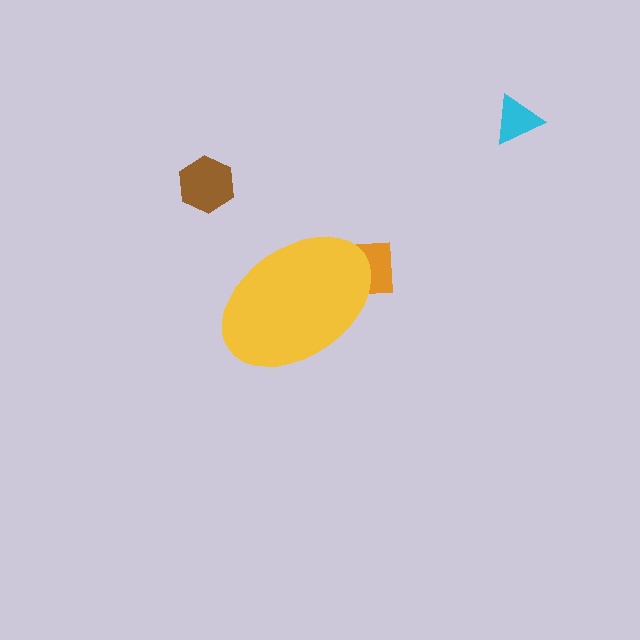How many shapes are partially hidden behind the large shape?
1 shape is partially hidden.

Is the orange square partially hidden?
Yes, the orange square is partially hidden behind the yellow ellipse.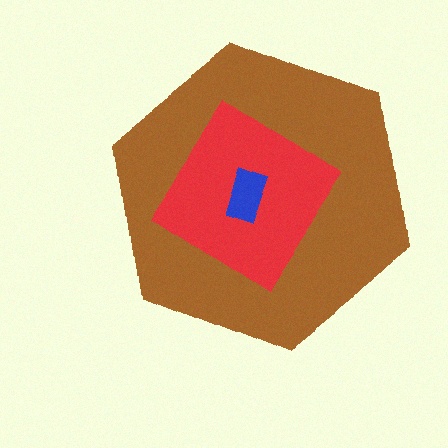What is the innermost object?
The blue rectangle.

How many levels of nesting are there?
3.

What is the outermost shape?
The brown hexagon.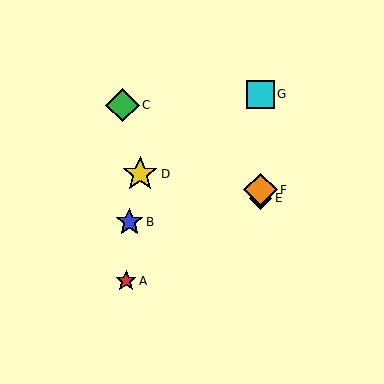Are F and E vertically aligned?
Yes, both are at x≈260.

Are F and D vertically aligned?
No, F is at x≈260 and D is at x≈140.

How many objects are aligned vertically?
3 objects (E, F, G) are aligned vertically.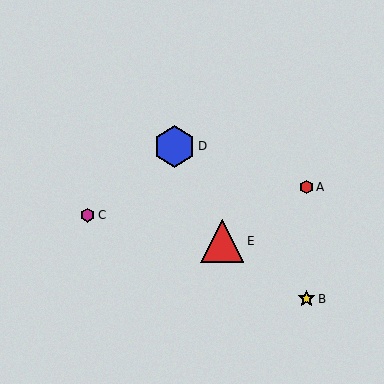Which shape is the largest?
The red triangle (labeled E) is the largest.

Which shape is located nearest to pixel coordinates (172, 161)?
The blue hexagon (labeled D) at (175, 146) is nearest to that location.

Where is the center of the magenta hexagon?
The center of the magenta hexagon is at (88, 215).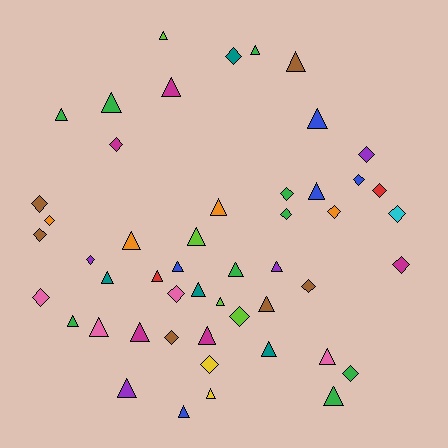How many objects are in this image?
There are 50 objects.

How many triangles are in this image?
There are 29 triangles.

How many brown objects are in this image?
There are 6 brown objects.